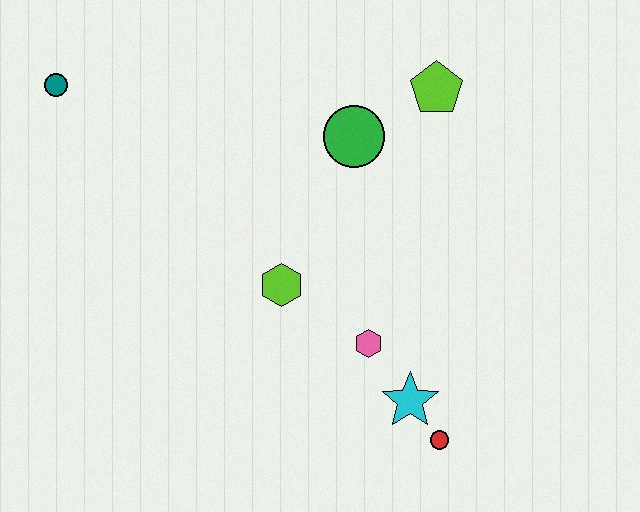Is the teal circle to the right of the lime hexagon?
No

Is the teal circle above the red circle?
Yes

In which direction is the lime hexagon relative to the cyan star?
The lime hexagon is to the left of the cyan star.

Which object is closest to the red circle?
The cyan star is closest to the red circle.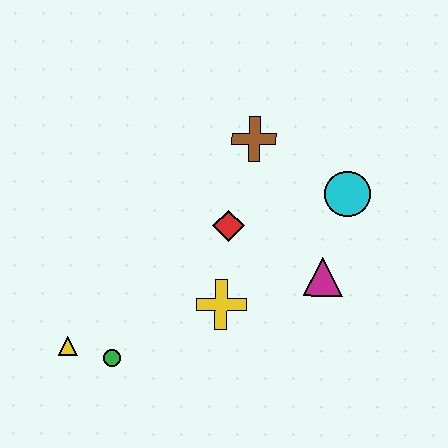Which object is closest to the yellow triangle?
The green circle is closest to the yellow triangle.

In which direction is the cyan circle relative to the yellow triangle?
The cyan circle is to the right of the yellow triangle.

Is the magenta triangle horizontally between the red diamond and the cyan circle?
Yes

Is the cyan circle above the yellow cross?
Yes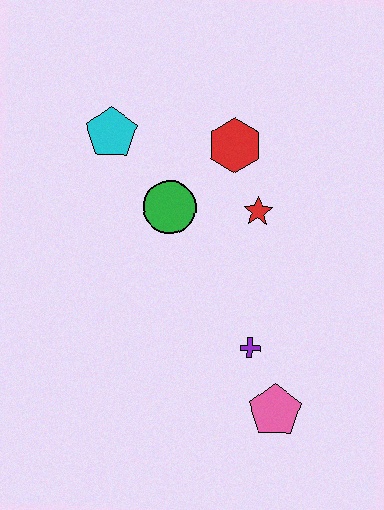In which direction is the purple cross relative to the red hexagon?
The purple cross is below the red hexagon.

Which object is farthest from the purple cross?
The cyan pentagon is farthest from the purple cross.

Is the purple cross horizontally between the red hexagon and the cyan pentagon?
No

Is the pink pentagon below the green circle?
Yes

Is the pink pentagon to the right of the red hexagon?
Yes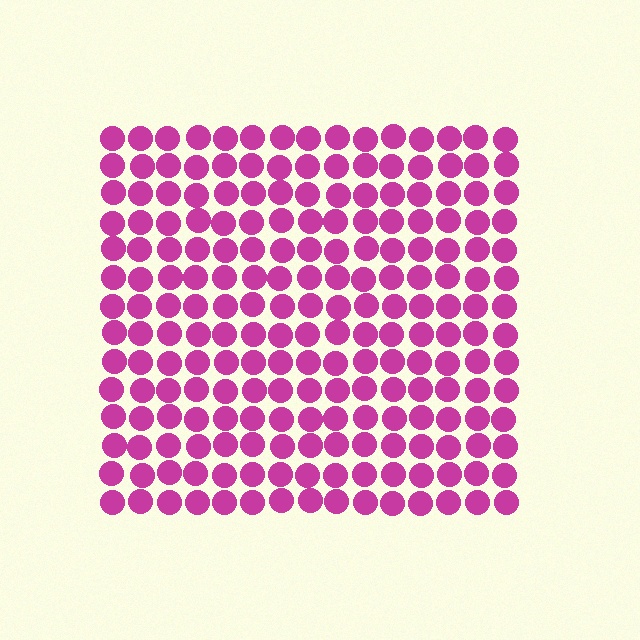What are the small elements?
The small elements are circles.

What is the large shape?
The large shape is a square.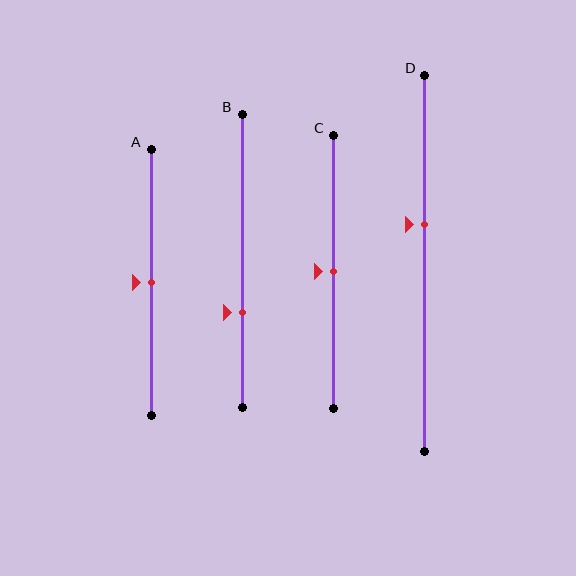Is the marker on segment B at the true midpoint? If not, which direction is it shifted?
No, the marker on segment B is shifted downward by about 18% of the segment length.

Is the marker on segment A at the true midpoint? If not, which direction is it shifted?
Yes, the marker on segment A is at the true midpoint.